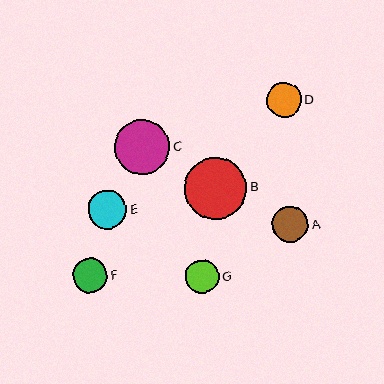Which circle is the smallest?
Circle G is the smallest with a size of approximately 33 pixels.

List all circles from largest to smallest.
From largest to smallest: B, C, E, A, F, D, G.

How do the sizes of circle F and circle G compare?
Circle F and circle G are approximately the same size.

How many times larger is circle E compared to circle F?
Circle E is approximately 1.1 times the size of circle F.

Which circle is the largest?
Circle B is the largest with a size of approximately 63 pixels.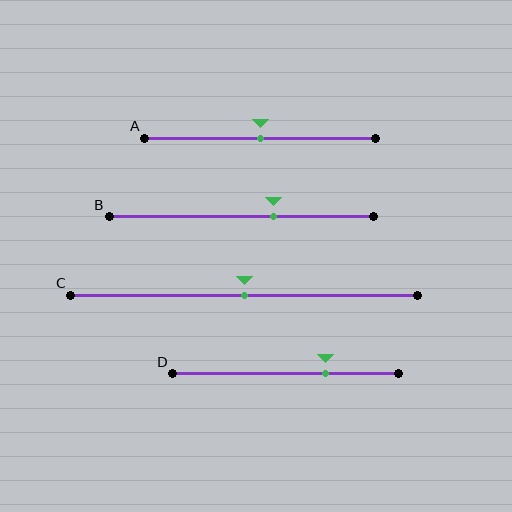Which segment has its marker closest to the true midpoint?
Segment A has its marker closest to the true midpoint.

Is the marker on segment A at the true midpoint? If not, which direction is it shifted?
Yes, the marker on segment A is at the true midpoint.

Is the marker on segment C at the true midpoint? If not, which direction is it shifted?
Yes, the marker on segment C is at the true midpoint.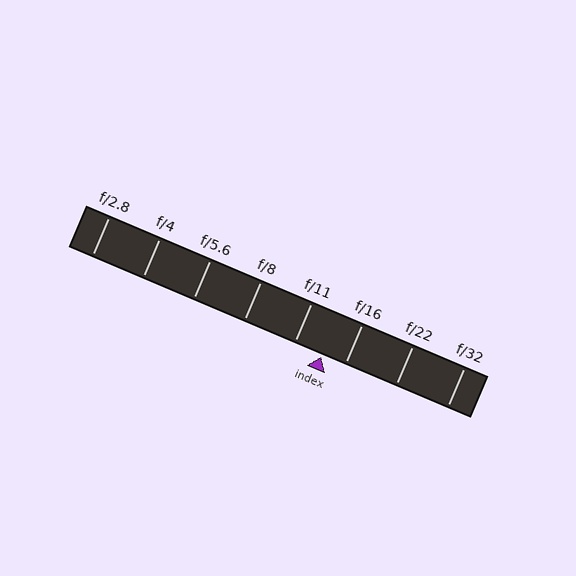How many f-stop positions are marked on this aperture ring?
There are 8 f-stop positions marked.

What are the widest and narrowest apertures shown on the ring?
The widest aperture shown is f/2.8 and the narrowest is f/32.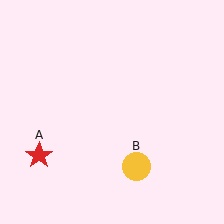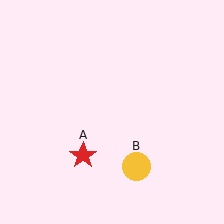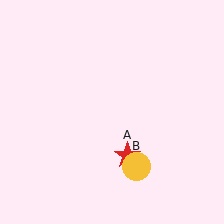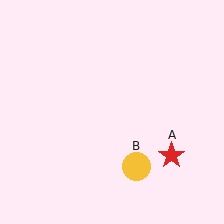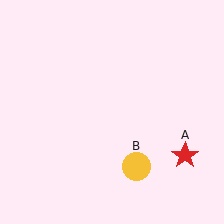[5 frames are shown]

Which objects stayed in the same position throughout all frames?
Yellow circle (object B) remained stationary.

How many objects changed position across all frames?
1 object changed position: red star (object A).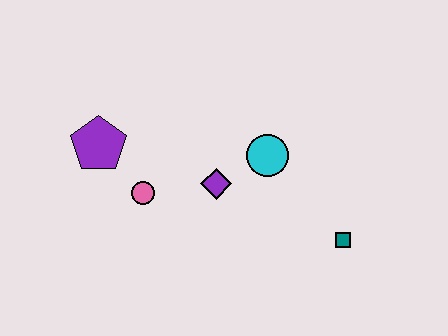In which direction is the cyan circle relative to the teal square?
The cyan circle is above the teal square.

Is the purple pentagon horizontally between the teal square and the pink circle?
No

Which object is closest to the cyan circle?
The purple diamond is closest to the cyan circle.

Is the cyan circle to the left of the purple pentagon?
No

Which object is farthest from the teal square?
The purple pentagon is farthest from the teal square.